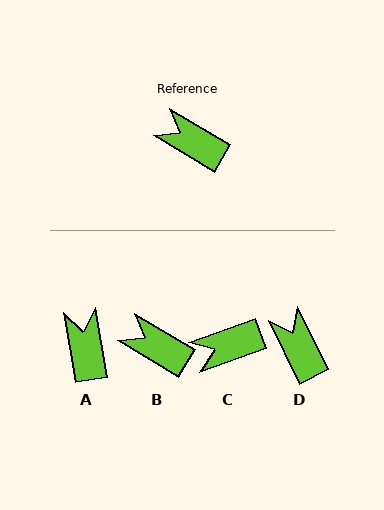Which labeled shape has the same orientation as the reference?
B.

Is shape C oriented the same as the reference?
No, it is off by about 50 degrees.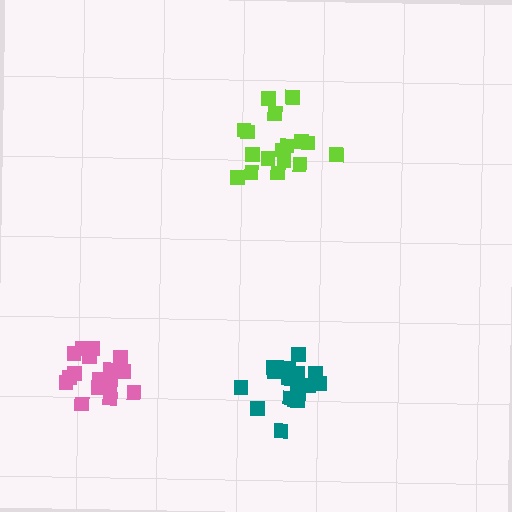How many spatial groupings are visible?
There are 3 spatial groupings.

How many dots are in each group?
Group 1: 17 dots, Group 2: 17 dots, Group 3: 17 dots (51 total).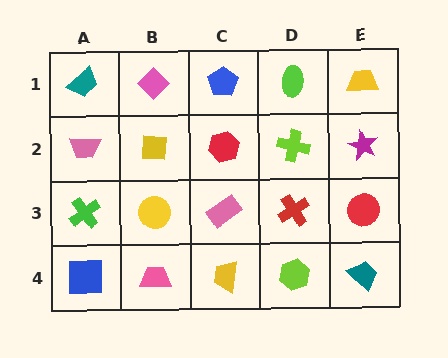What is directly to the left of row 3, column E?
A red cross.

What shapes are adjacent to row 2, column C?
A blue pentagon (row 1, column C), a pink rectangle (row 3, column C), a yellow square (row 2, column B), a lime cross (row 2, column D).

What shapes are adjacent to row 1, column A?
A pink trapezoid (row 2, column A), a pink diamond (row 1, column B).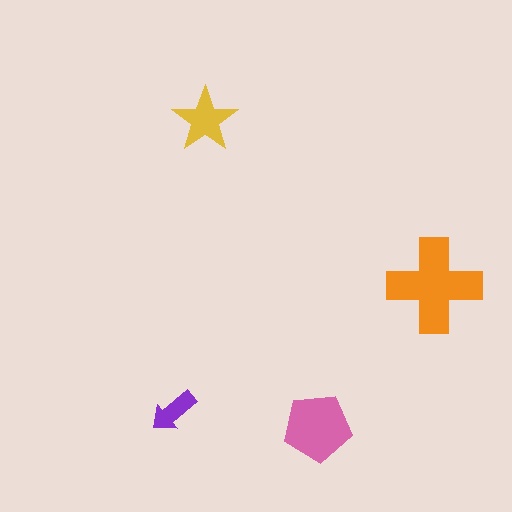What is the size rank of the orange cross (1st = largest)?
1st.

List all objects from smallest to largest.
The purple arrow, the yellow star, the pink pentagon, the orange cross.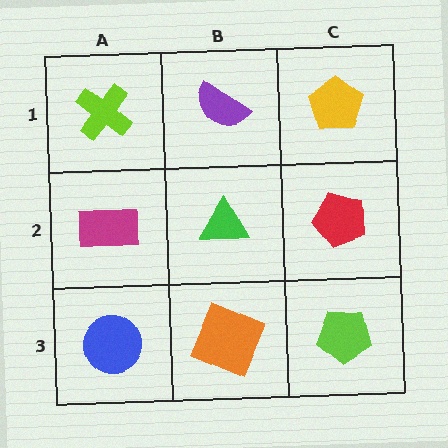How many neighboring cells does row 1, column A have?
2.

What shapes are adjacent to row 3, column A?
A magenta rectangle (row 2, column A), an orange square (row 3, column B).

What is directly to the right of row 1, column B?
A yellow pentagon.